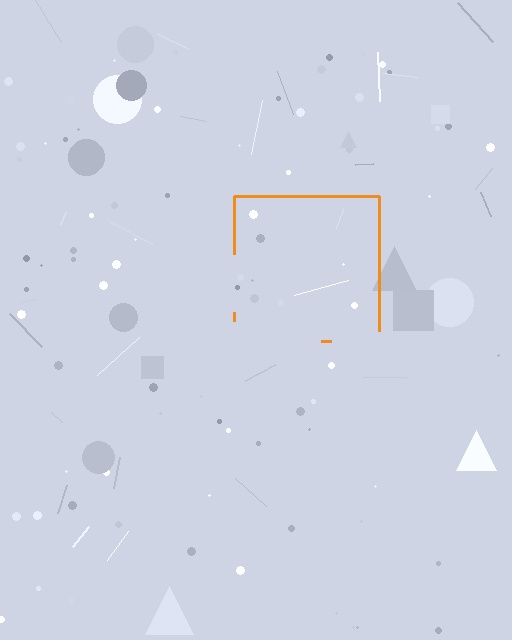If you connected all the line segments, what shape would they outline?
They would outline a square.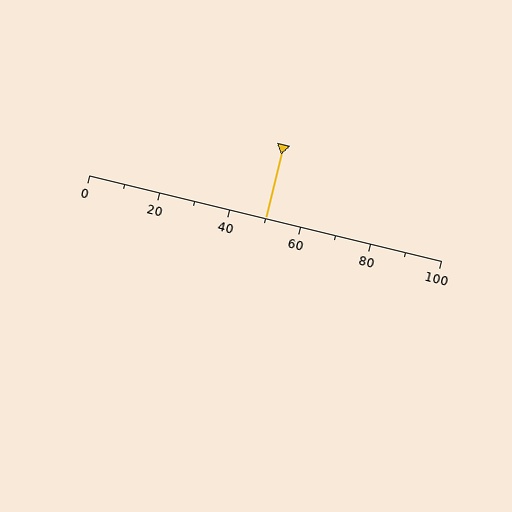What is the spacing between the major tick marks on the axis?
The major ticks are spaced 20 apart.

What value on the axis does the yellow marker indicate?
The marker indicates approximately 50.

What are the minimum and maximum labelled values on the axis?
The axis runs from 0 to 100.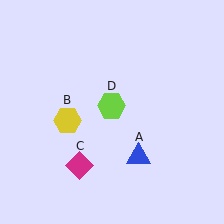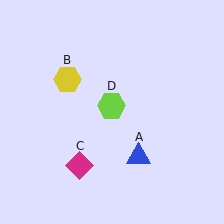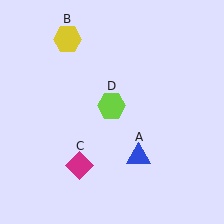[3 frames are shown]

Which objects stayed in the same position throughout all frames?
Blue triangle (object A) and magenta diamond (object C) and lime hexagon (object D) remained stationary.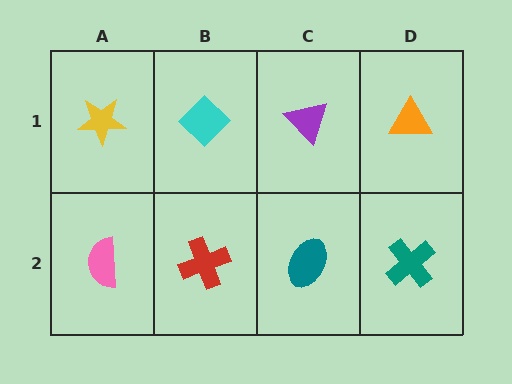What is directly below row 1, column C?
A teal ellipse.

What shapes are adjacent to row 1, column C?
A teal ellipse (row 2, column C), a cyan diamond (row 1, column B), an orange triangle (row 1, column D).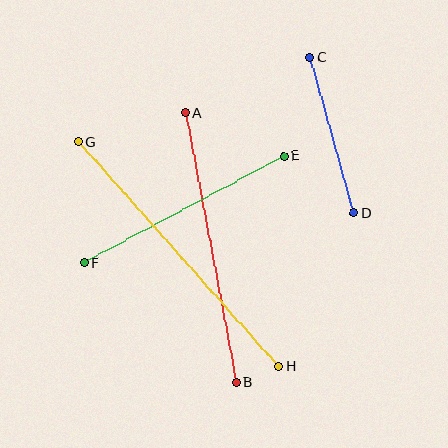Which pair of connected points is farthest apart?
Points G and H are farthest apart.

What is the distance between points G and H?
The distance is approximately 301 pixels.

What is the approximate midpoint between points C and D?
The midpoint is at approximately (332, 136) pixels.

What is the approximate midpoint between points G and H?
The midpoint is at approximately (179, 254) pixels.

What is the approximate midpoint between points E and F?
The midpoint is at approximately (184, 209) pixels.